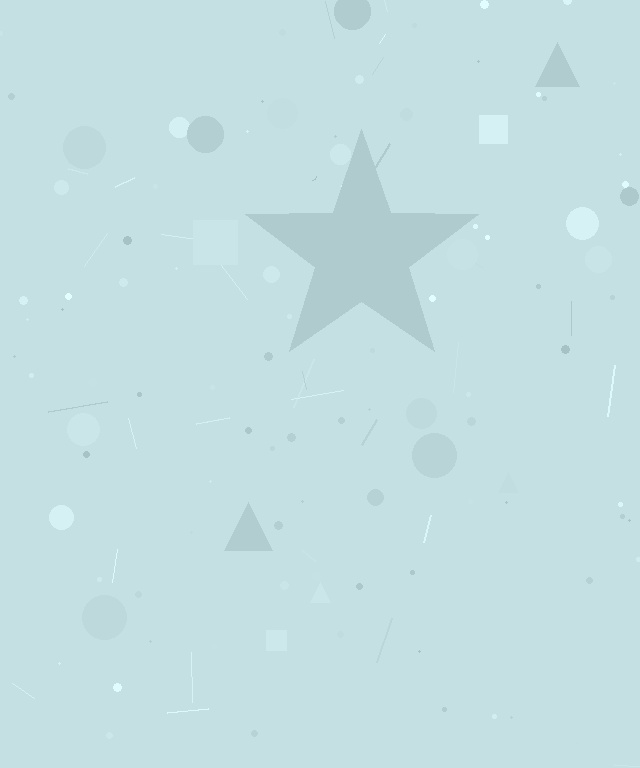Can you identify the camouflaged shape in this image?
The camouflaged shape is a star.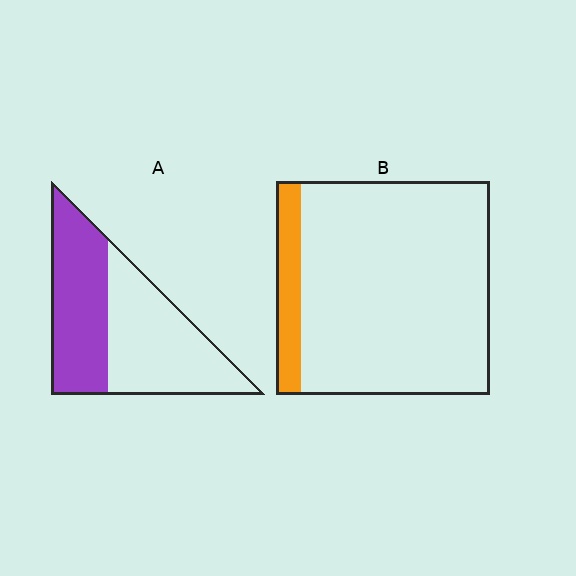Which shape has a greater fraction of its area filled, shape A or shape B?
Shape A.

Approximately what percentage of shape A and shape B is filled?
A is approximately 45% and B is approximately 10%.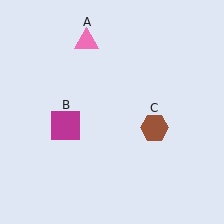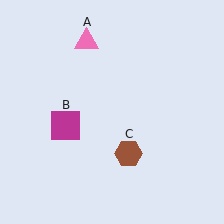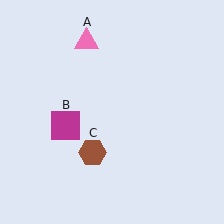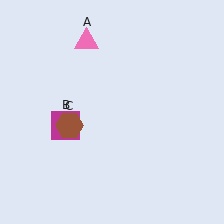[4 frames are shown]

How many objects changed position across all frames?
1 object changed position: brown hexagon (object C).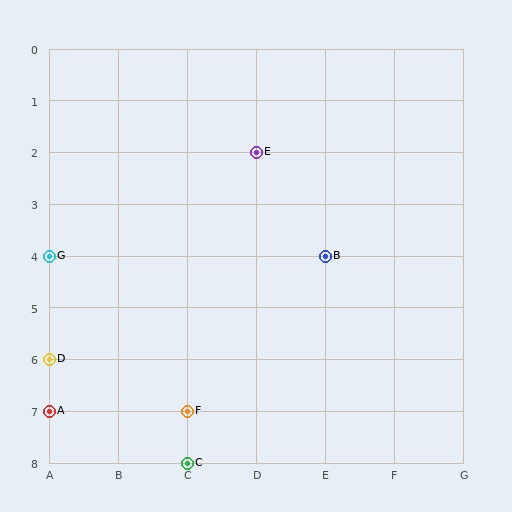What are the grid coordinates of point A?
Point A is at grid coordinates (A, 7).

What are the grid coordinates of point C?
Point C is at grid coordinates (C, 8).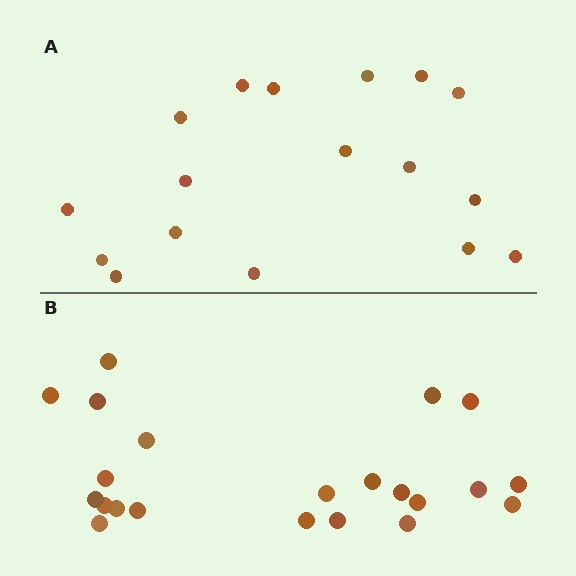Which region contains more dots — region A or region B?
Region B (the bottom region) has more dots.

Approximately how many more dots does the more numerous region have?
Region B has about 5 more dots than region A.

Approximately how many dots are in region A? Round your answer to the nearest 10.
About 20 dots. (The exact count is 17, which rounds to 20.)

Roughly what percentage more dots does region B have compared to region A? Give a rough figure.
About 30% more.